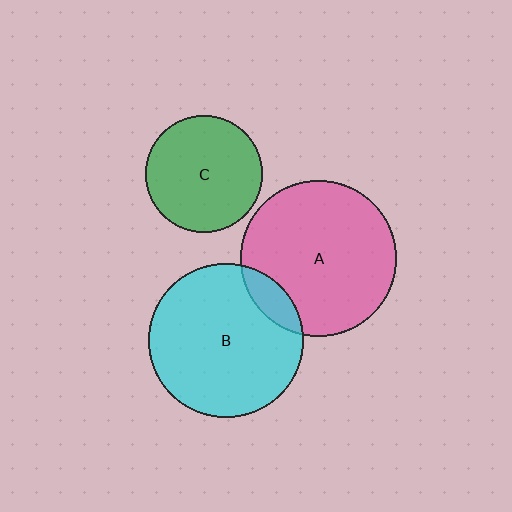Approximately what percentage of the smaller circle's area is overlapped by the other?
Approximately 10%.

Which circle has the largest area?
Circle A (pink).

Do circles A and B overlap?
Yes.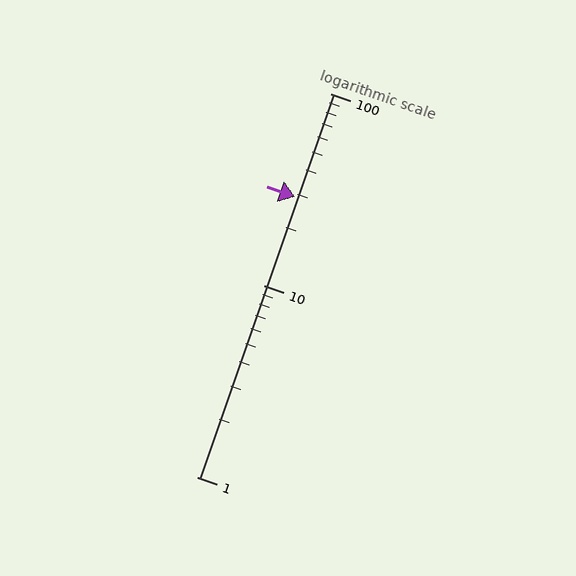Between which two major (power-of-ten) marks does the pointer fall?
The pointer is between 10 and 100.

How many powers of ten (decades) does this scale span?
The scale spans 2 decades, from 1 to 100.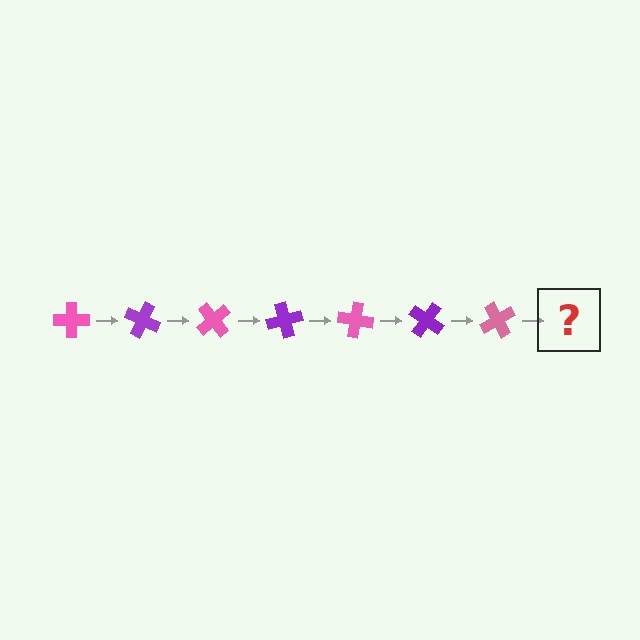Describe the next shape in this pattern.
It should be a purple cross, rotated 175 degrees from the start.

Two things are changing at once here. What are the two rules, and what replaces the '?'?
The two rules are that it rotates 25 degrees each step and the color cycles through pink and purple. The '?' should be a purple cross, rotated 175 degrees from the start.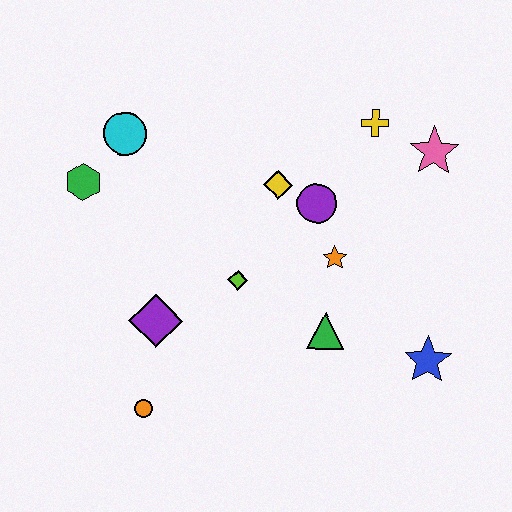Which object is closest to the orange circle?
The purple diamond is closest to the orange circle.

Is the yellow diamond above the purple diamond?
Yes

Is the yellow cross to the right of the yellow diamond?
Yes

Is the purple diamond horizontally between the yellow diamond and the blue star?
No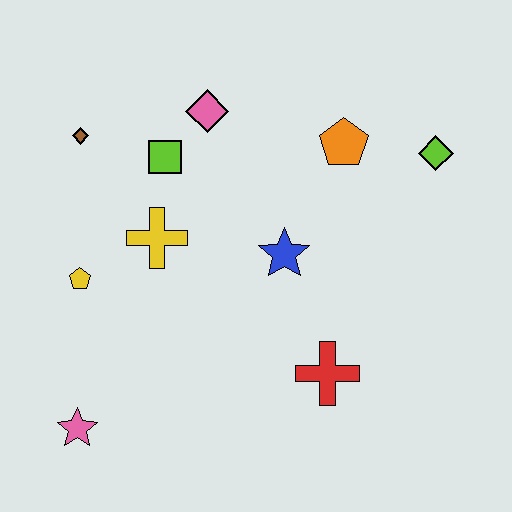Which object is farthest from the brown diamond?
The lime diamond is farthest from the brown diamond.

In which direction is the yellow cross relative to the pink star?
The yellow cross is above the pink star.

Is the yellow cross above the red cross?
Yes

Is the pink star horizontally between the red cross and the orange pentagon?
No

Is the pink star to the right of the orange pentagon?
No